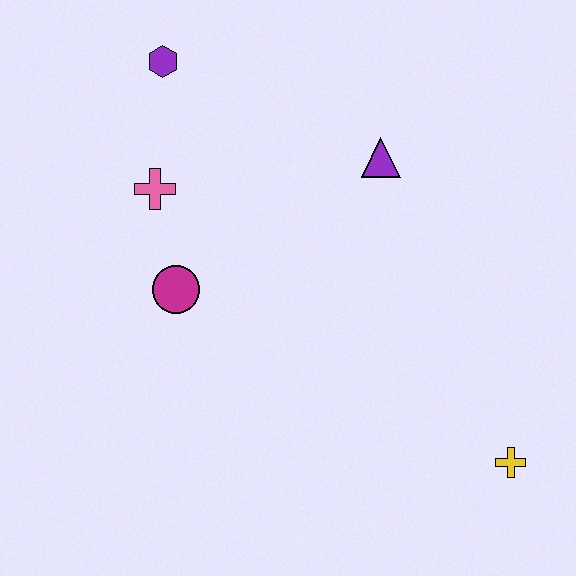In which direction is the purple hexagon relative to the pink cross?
The purple hexagon is above the pink cross.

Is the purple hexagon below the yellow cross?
No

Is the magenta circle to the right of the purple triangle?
No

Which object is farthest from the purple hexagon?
The yellow cross is farthest from the purple hexagon.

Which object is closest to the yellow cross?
The purple triangle is closest to the yellow cross.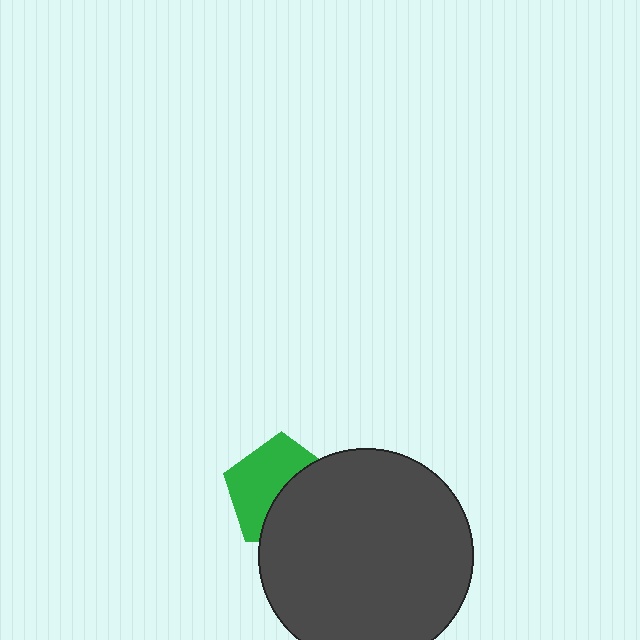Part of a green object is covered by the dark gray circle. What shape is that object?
It is a pentagon.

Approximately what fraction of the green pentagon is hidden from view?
Roughly 47% of the green pentagon is hidden behind the dark gray circle.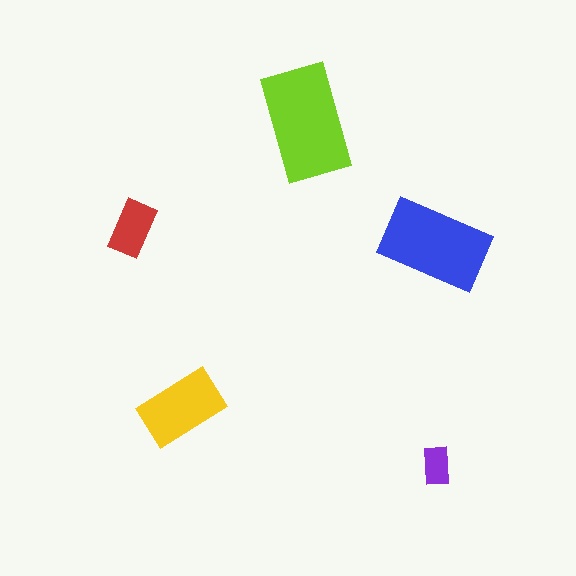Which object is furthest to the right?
The purple rectangle is rightmost.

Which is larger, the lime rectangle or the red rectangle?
The lime one.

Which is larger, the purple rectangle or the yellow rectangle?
The yellow one.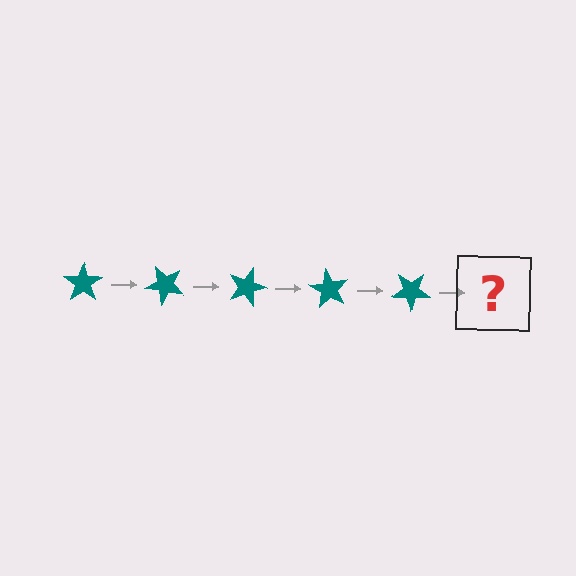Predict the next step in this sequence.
The next step is a teal star rotated 225 degrees.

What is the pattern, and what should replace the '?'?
The pattern is that the star rotates 45 degrees each step. The '?' should be a teal star rotated 225 degrees.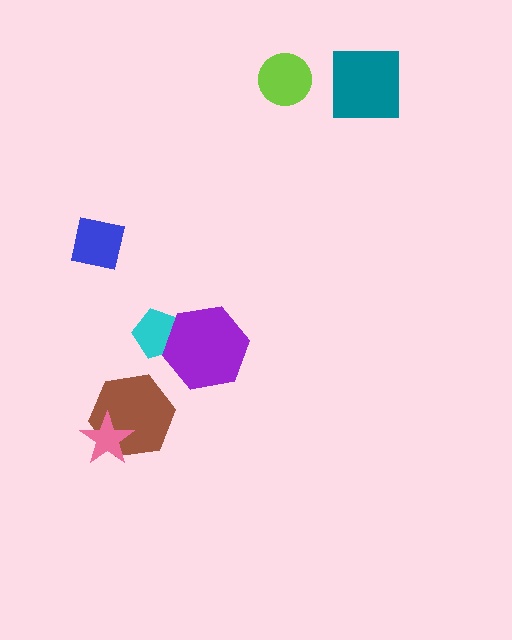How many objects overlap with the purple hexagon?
1 object overlaps with the purple hexagon.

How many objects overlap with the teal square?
0 objects overlap with the teal square.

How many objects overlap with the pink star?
1 object overlaps with the pink star.